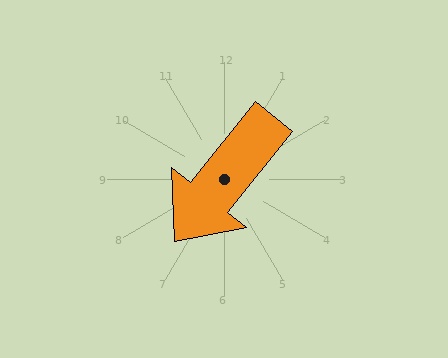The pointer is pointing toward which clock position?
Roughly 7 o'clock.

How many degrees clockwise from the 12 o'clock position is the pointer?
Approximately 218 degrees.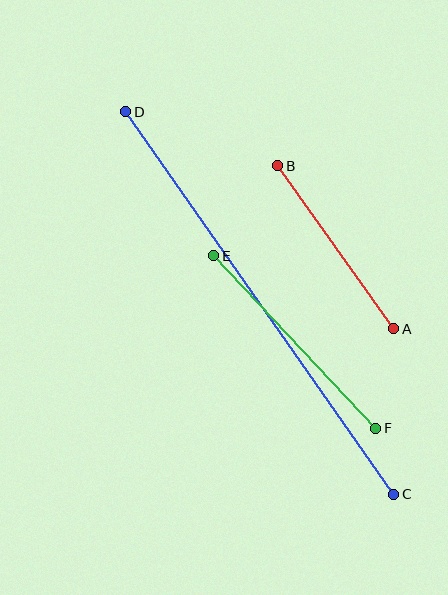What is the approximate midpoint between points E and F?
The midpoint is at approximately (295, 342) pixels.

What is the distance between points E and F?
The distance is approximately 236 pixels.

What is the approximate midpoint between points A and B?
The midpoint is at approximately (336, 247) pixels.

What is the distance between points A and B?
The distance is approximately 200 pixels.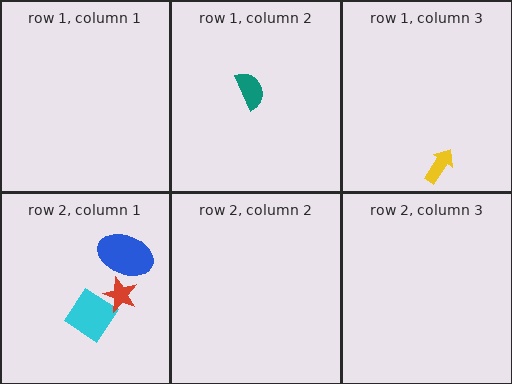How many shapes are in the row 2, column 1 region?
3.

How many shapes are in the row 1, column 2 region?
1.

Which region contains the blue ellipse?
The row 2, column 1 region.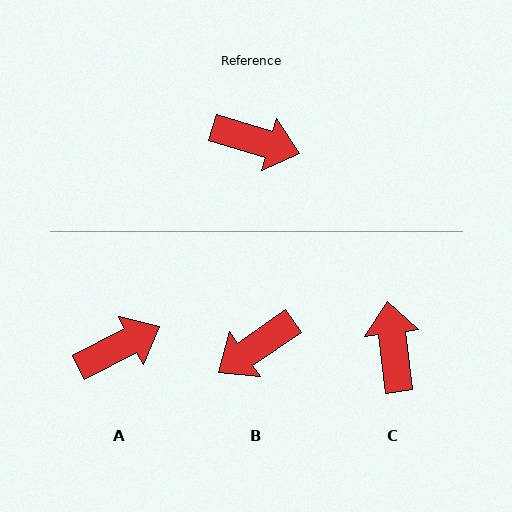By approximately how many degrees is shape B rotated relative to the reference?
Approximately 129 degrees clockwise.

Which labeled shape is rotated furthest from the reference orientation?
B, about 129 degrees away.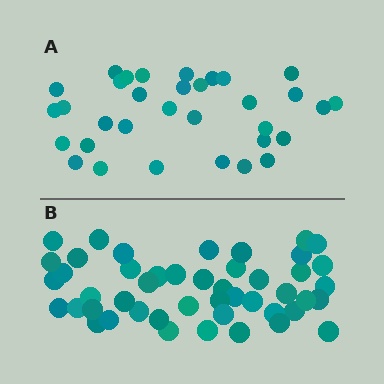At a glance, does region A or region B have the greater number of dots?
Region B (the bottom region) has more dots.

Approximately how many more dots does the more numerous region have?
Region B has approximately 15 more dots than region A.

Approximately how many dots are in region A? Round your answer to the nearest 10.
About 30 dots. (The exact count is 33, which rounds to 30.)